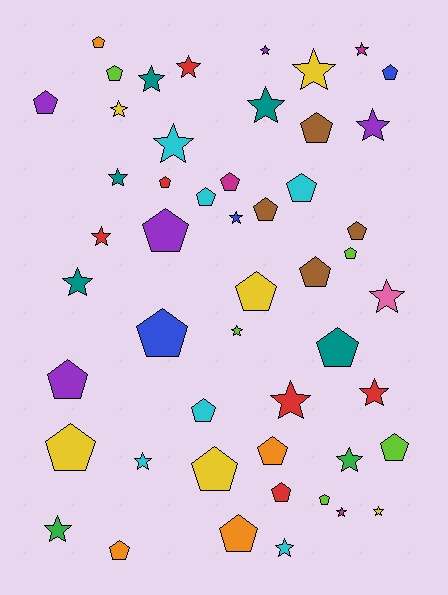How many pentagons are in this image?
There are 27 pentagons.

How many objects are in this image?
There are 50 objects.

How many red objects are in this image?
There are 6 red objects.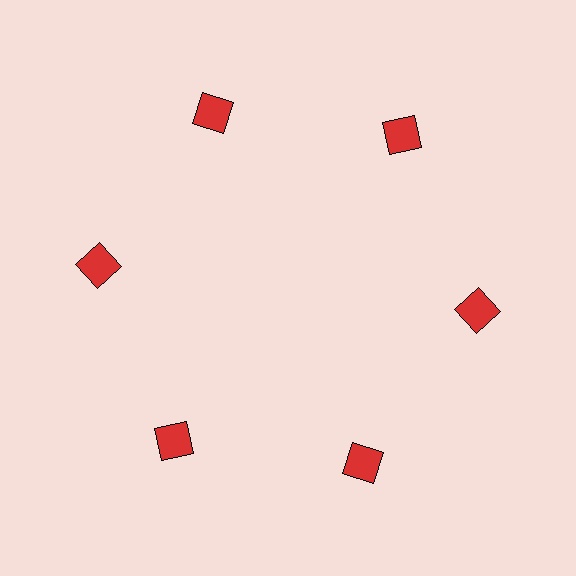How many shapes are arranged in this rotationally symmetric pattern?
There are 6 shapes, arranged in 6 groups of 1.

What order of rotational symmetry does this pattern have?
This pattern has 6-fold rotational symmetry.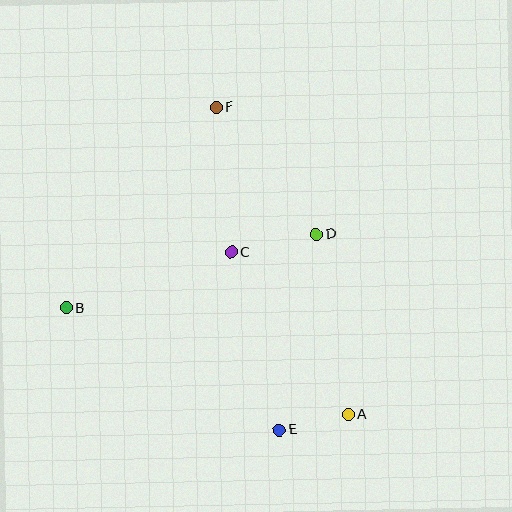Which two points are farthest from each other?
Points A and F are farthest from each other.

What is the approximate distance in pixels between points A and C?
The distance between A and C is approximately 200 pixels.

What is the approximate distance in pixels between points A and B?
The distance between A and B is approximately 302 pixels.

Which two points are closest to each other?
Points A and E are closest to each other.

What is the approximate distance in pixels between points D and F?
The distance between D and F is approximately 162 pixels.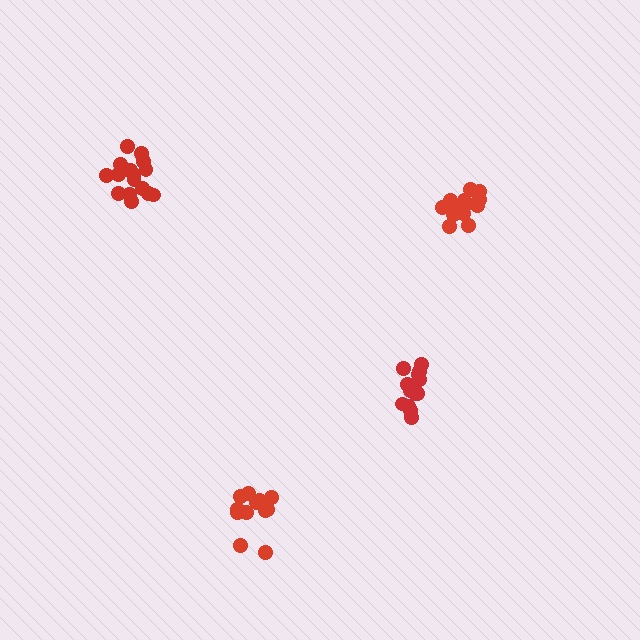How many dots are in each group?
Group 1: 16 dots, Group 2: 13 dots, Group 3: 14 dots, Group 4: 12 dots (55 total).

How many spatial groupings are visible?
There are 4 spatial groupings.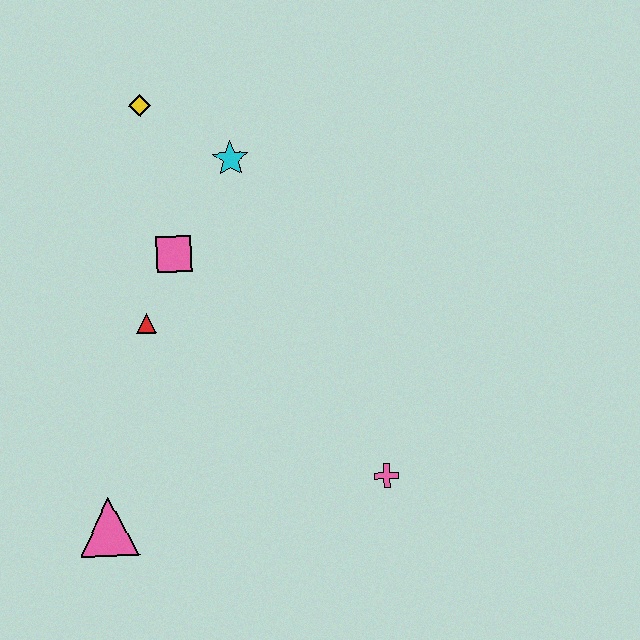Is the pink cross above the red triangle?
No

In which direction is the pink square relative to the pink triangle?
The pink square is above the pink triangle.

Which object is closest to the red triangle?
The pink square is closest to the red triangle.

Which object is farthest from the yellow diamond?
The pink cross is farthest from the yellow diamond.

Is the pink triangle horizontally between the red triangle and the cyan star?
No